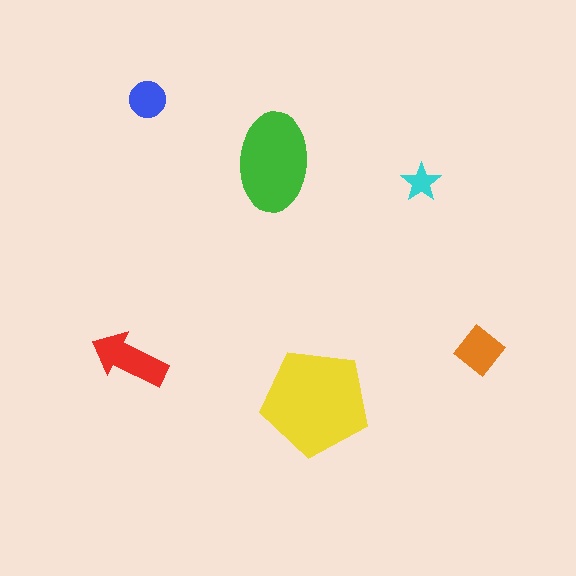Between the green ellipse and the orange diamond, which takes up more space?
The green ellipse.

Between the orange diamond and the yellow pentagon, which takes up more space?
The yellow pentagon.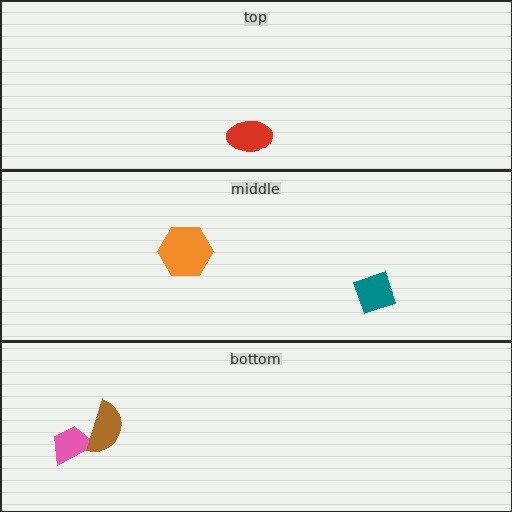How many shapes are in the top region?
1.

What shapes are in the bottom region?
The pink trapezoid, the brown semicircle.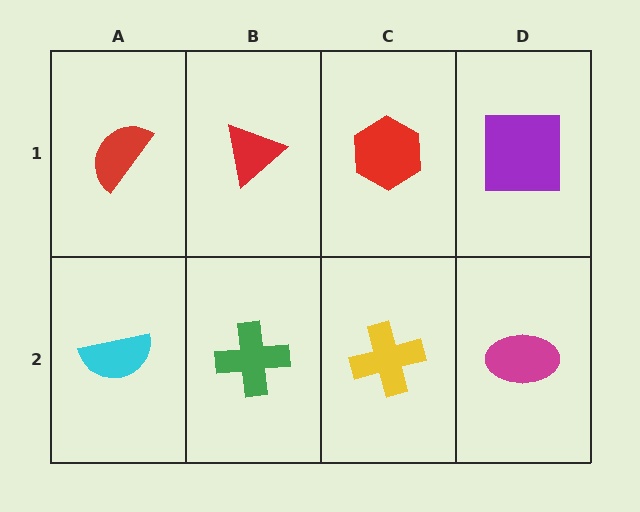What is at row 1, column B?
A red triangle.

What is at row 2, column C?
A yellow cross.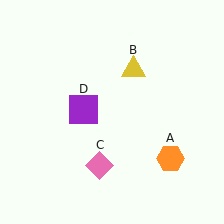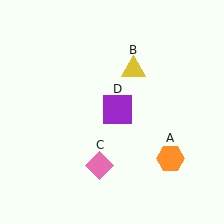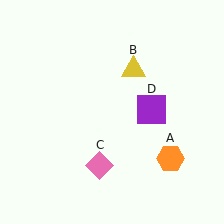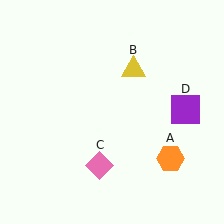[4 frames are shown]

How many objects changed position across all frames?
1 object changed position: purple square (object D).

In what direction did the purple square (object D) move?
The purple square (object D) moved right.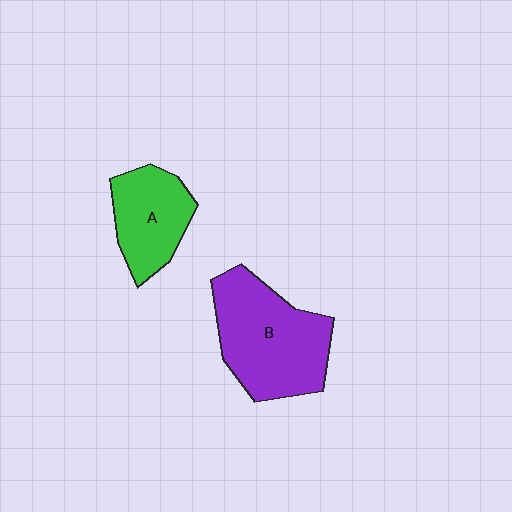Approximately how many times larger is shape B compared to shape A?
Approximately 1.6 times.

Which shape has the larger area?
Shape B (purple).